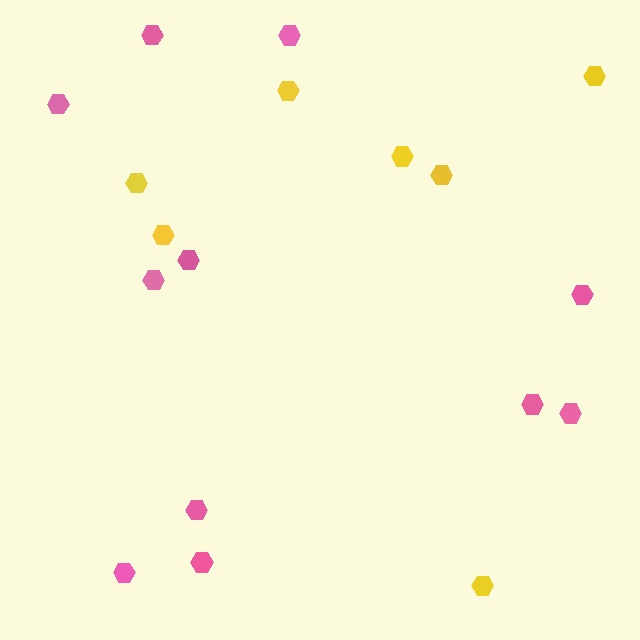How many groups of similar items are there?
There are 2 groups: one group of pink hexagons (11) and one group of yellow hexagons (7).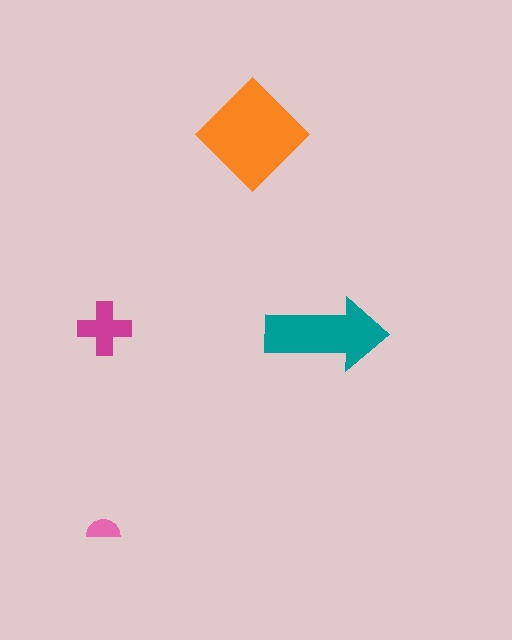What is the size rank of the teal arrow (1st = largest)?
2nd.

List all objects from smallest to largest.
The pink semicircle, the magenta cross, the teal arrow, the orange diamond.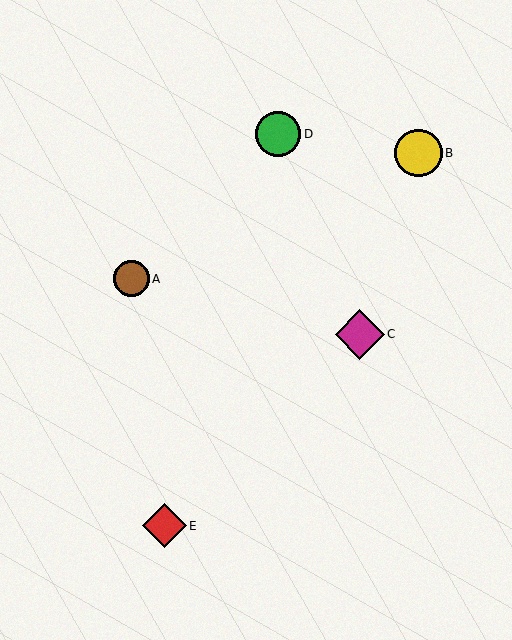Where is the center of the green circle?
The center of the green circle is at (278, 134).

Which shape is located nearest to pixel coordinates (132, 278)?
The brown circle (labeled A) at (131, 279) is nearest to that location.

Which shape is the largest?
The magenta diamond (labeled C) is the largest.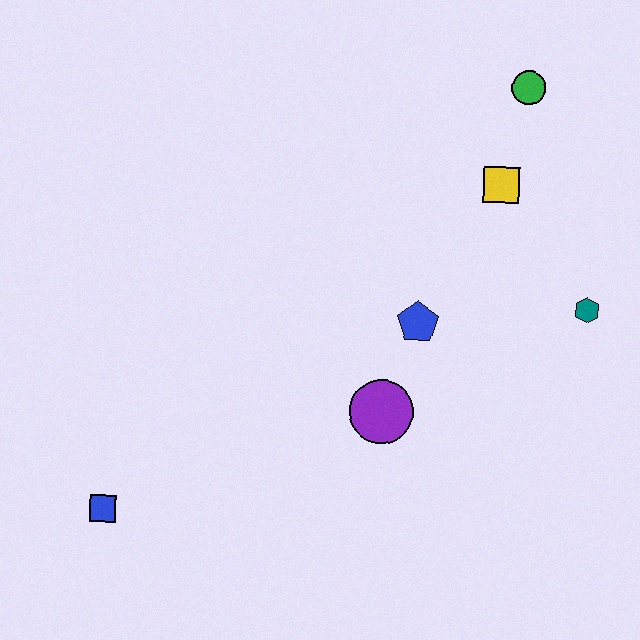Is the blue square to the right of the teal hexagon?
No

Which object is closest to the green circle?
The yellow square is closest to the green circle.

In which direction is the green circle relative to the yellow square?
The green circle is above the yellow square.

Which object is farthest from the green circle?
The blue square is farthest from the green circle.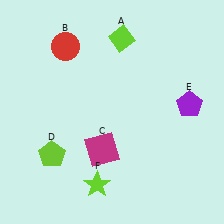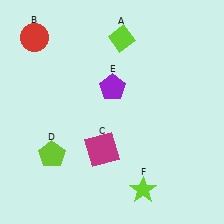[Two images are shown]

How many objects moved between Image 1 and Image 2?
3 objects moved between the two images.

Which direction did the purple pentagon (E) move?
The purple pentagon (E) moved left.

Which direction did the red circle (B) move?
The red circle (B) moved left.